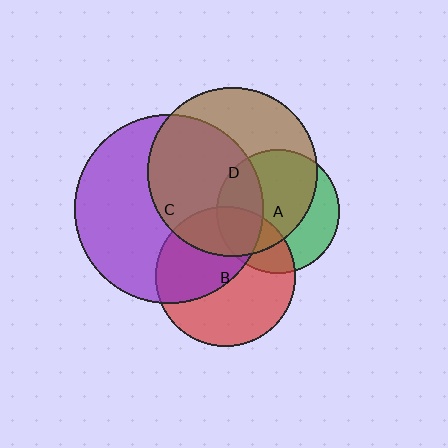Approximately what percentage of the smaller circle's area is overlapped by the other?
Approximately 25%.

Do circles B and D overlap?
Yes.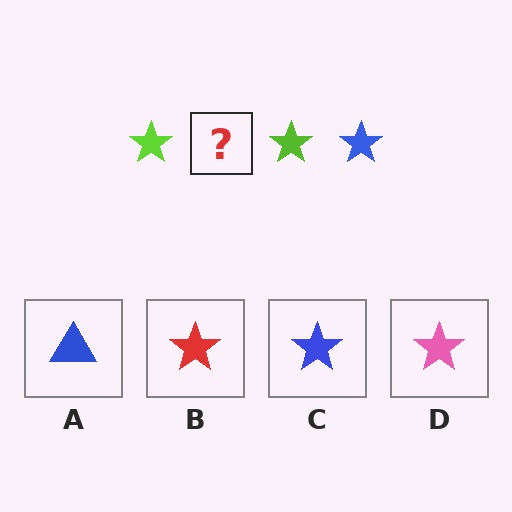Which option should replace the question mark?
Option C.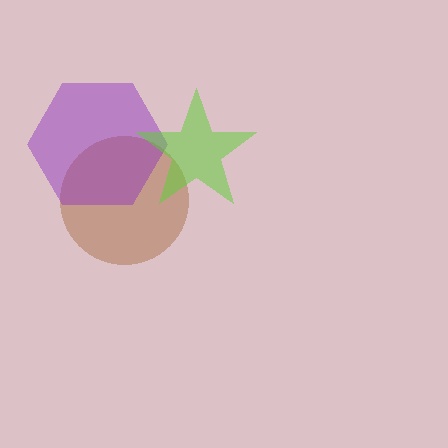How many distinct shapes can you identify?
There are 3 distinct shapes: a brown circle, a purple hexagon, a lime star.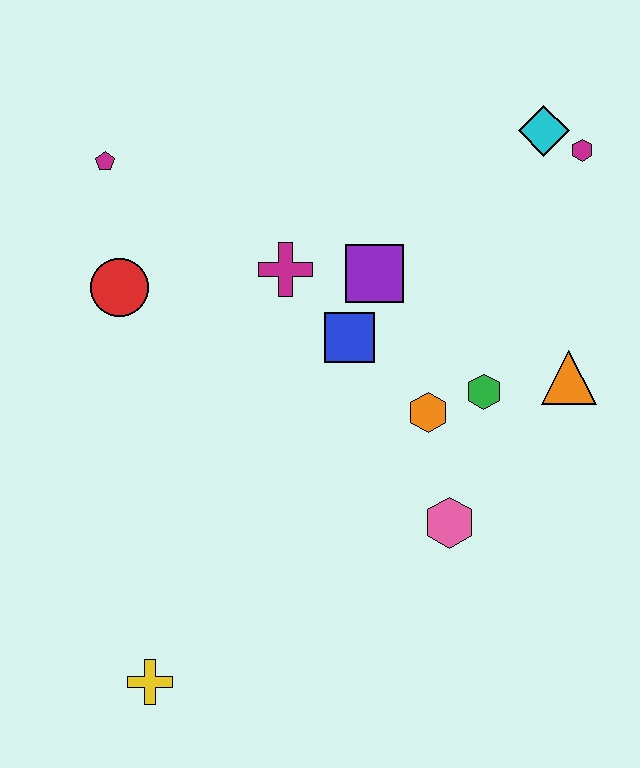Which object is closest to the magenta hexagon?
The cyan diamond is closest to the magenta hexagon.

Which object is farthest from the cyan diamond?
The yellow cross is farthest from the cyan diamond.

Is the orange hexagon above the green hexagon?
No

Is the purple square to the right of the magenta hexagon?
No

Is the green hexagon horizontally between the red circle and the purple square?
No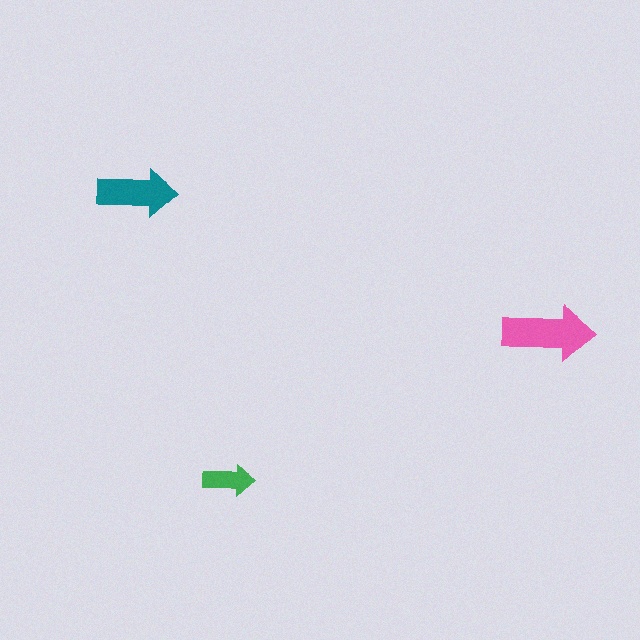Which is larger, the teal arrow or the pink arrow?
The pink one.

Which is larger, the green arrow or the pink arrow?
The pink one.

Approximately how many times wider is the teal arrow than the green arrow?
About 1.5 times wider.